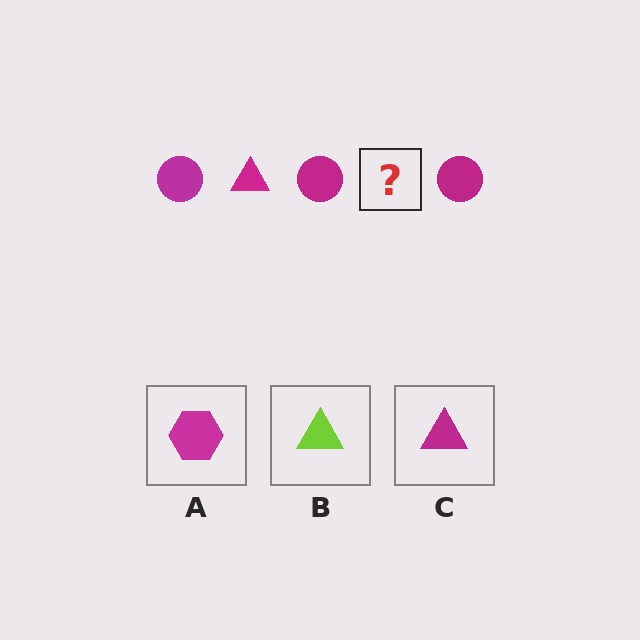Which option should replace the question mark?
Option C.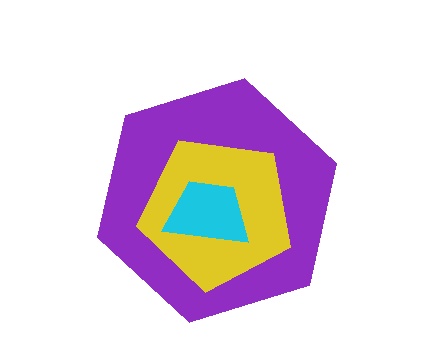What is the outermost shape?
The purple hexagon.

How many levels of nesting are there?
3.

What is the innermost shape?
The cyan trapezoid.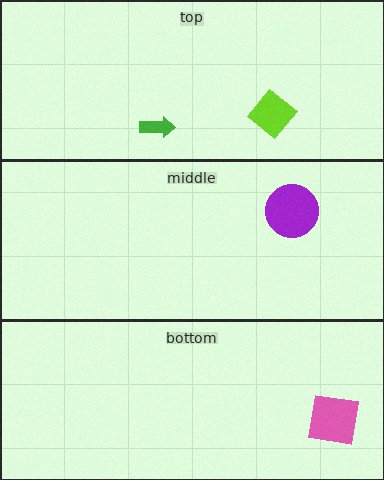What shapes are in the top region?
The green arrow, the lime diamond.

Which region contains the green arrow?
The top region.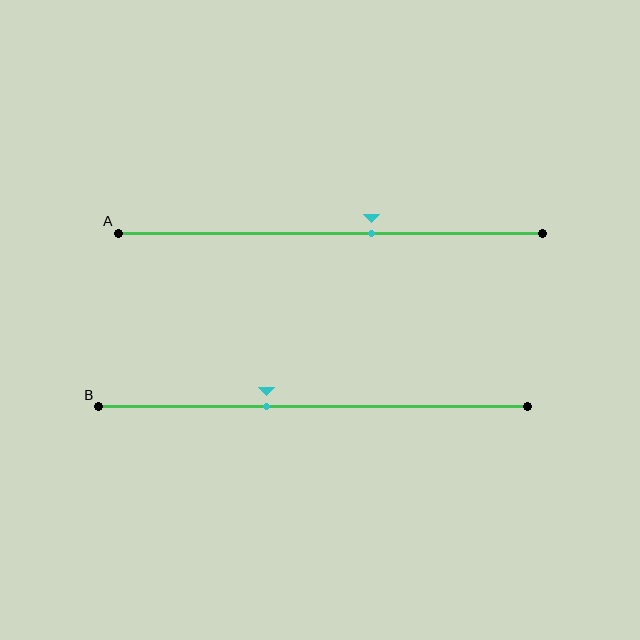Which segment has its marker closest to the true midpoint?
Segment A has its marker closest to the true midpoint.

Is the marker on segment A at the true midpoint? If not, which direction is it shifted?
No, the marker on segment A is shifted to the right by about 10% of the segment length.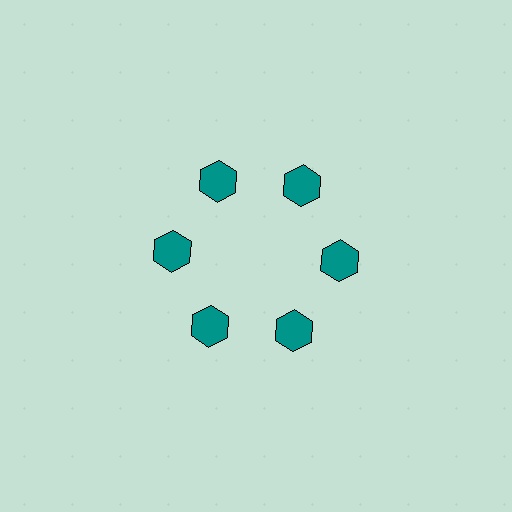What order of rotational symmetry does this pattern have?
This pattern has 6-fold rotational symmetry.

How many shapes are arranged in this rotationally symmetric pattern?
There are 6 shapes, arranged in 6 groups of 1.